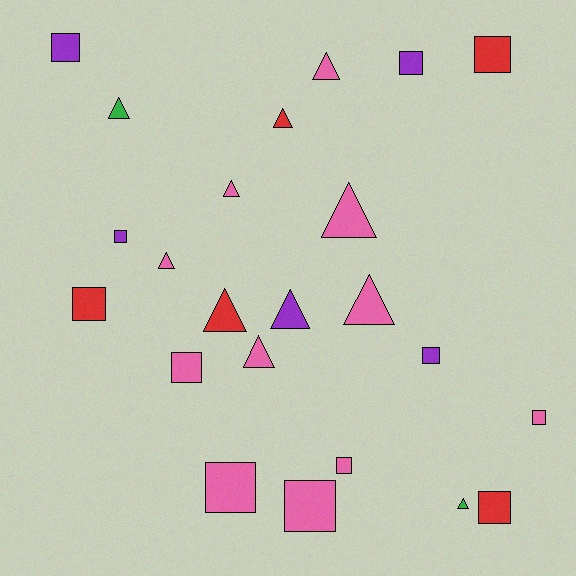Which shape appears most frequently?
Square, with 12 objects.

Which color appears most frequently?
Pink, with 11 objects.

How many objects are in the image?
There are 23 objects.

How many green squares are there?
There are no green squares.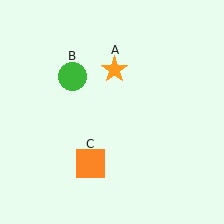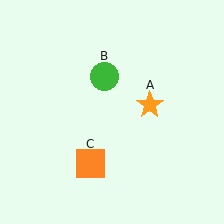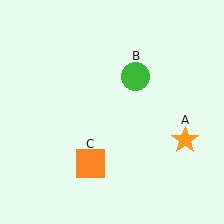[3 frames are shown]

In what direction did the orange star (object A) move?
The orange star (object A) moved down and to the right.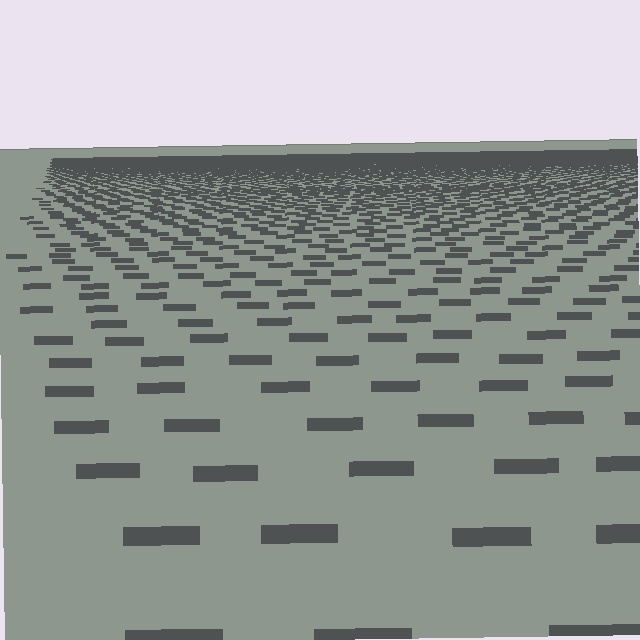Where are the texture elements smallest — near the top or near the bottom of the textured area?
Near the top.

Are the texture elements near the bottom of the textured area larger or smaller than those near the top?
Larger. Near the bottom, elements are closer to the viewer and appear at a bigger on-screen size.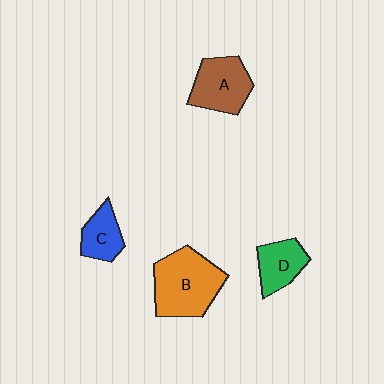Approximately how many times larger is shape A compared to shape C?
Approximately 1.5 times.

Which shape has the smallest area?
Shape C (blue).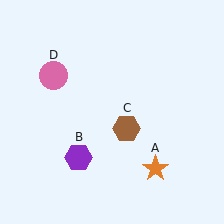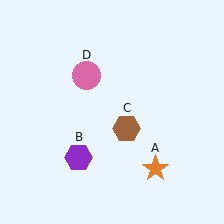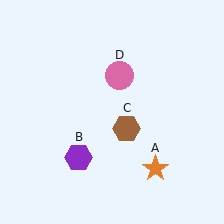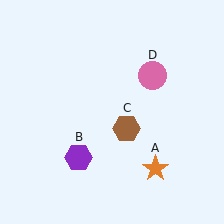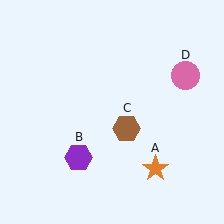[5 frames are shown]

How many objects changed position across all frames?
1 object changed position: pink circle (object D).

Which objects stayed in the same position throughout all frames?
Orange star (object A) and purple hexagon (object B) and brown hexagon (object C) remained stationary.